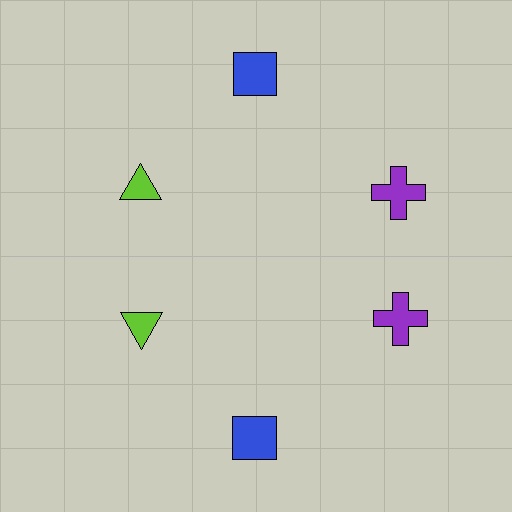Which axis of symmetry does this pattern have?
The pattern has a horizontal axis of symmetry running through the center of the image.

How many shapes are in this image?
There are 6 shapes in this image.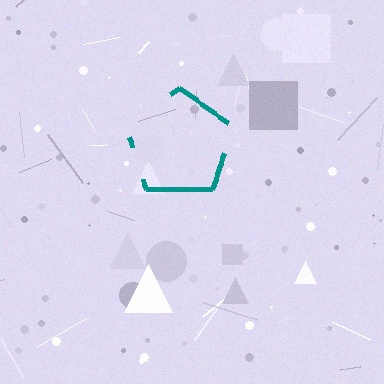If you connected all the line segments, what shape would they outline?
They would outline a pentagon.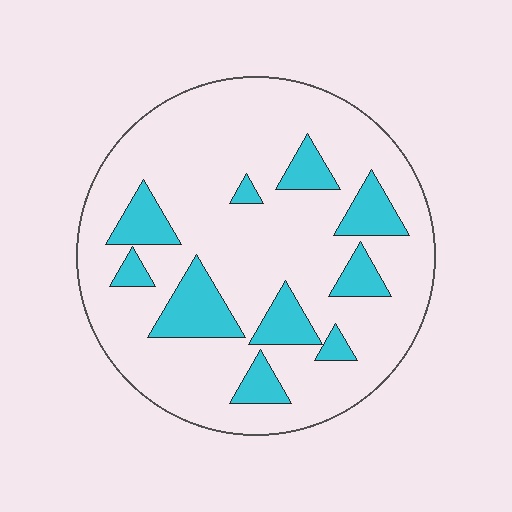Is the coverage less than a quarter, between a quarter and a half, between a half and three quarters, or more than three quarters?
Less than a quarter.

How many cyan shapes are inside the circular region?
10.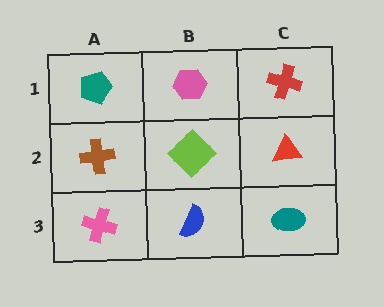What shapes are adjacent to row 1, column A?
A brown cross (row 2, column A), a pink hexagon (row 1, column B).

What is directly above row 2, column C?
A red cross.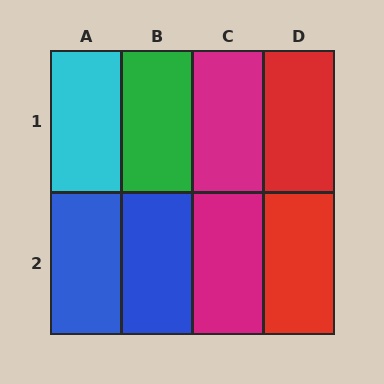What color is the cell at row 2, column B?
Blue.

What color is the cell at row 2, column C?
Magenta.